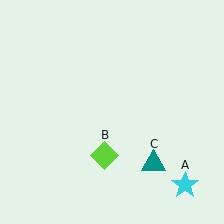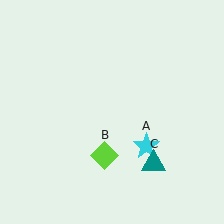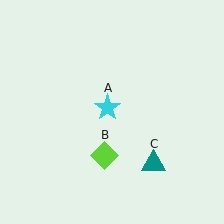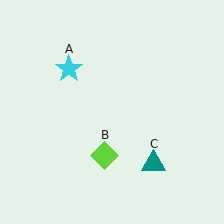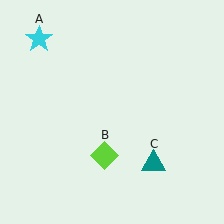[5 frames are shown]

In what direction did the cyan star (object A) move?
The cyan star (object A) moved up and to the left.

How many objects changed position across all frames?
1 object changed position: cyan star (object A).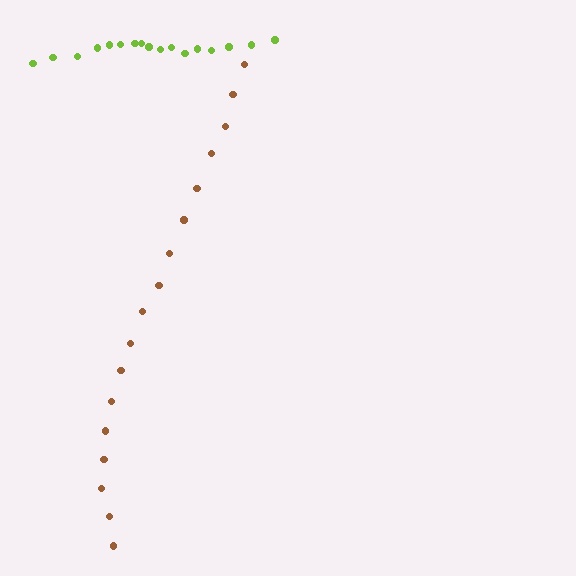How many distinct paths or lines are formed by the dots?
There are 2 distinct paths.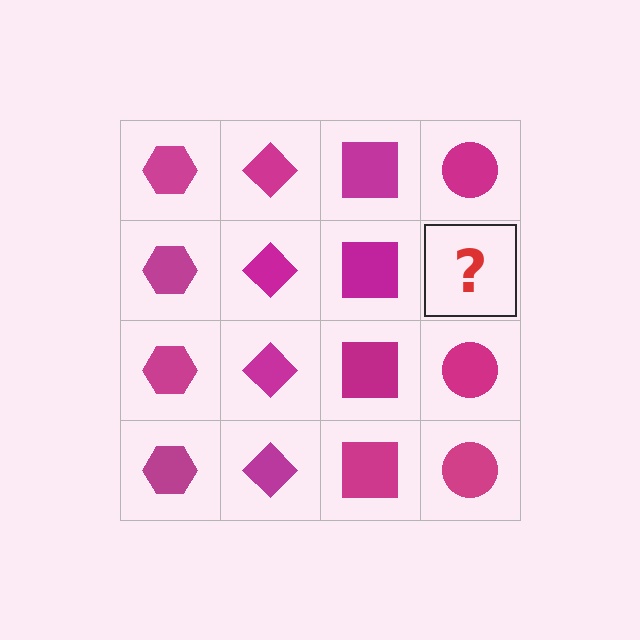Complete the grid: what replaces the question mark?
The question mark should be replaced with a magenta circle.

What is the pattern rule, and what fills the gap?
The rule is that each column has a consistent shape. The gap should be filled with a magenta circle.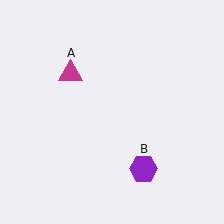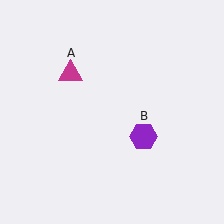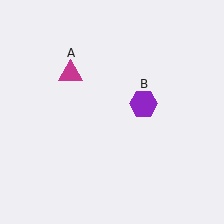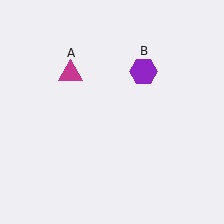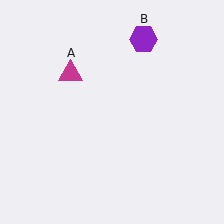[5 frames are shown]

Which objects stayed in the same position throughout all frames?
Magenta triangle (object A) remained stationary.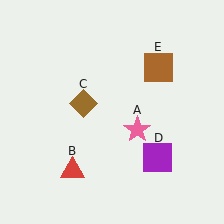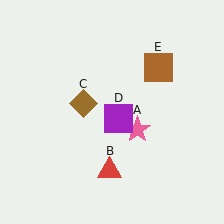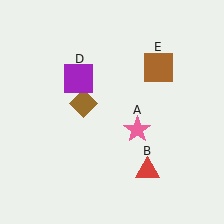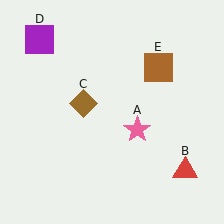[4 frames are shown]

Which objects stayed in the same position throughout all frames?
Pink star (object A) and brown diamond (object C) and brown square (object E) remained stationary.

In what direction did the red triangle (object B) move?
The red triangle (object B) moved right.